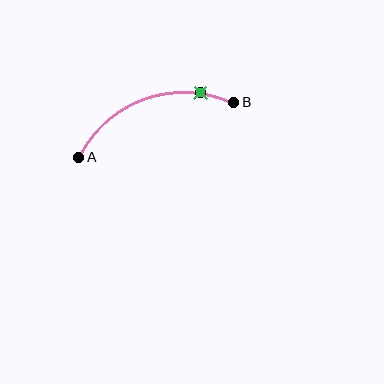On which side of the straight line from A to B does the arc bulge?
The arc bulges above the straight line connecting A and B.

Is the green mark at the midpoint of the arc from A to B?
No. The green mark lies on the arc but is closer to endpoint B. The arc midpoint would be at the point on the curve equidistant along the arc from both A and B.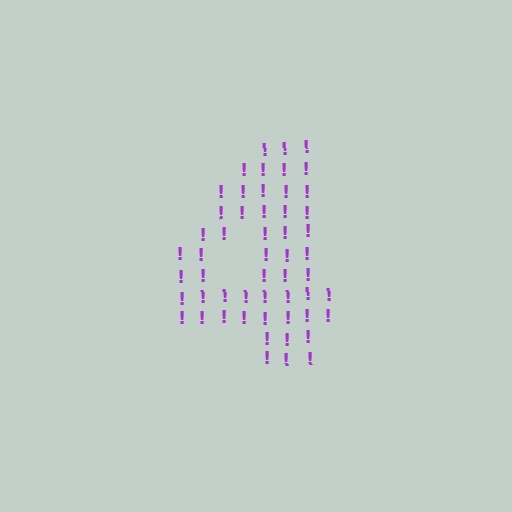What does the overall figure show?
The overall figure shows the digit 4.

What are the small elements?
The small elements are exclamation marks.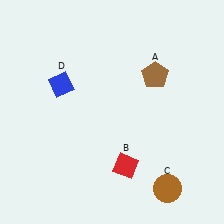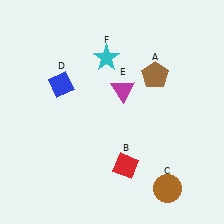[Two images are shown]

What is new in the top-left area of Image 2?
A cyan star (F) was added in the top-left area of Image 2.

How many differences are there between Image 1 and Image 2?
There are 2 differences between the two images.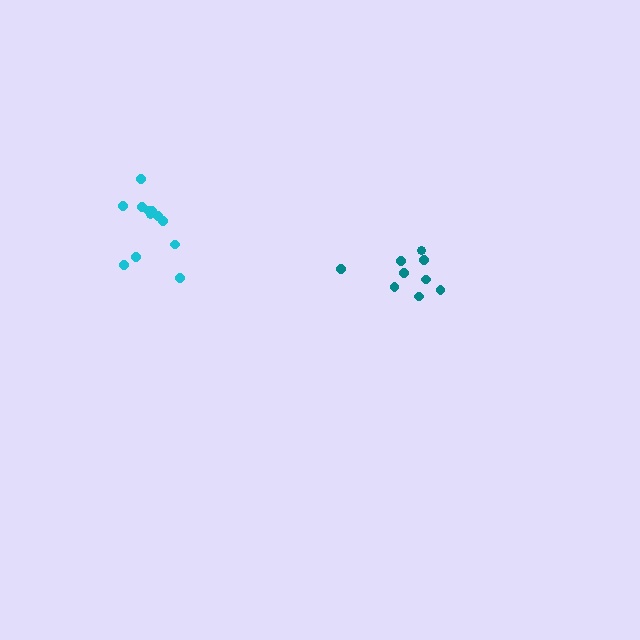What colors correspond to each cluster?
The clusters are colored: cyan, teal.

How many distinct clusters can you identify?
There are 2 distinct clusters.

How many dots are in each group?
Group 1: 12 dots, Group 2: 9 dots (21 total).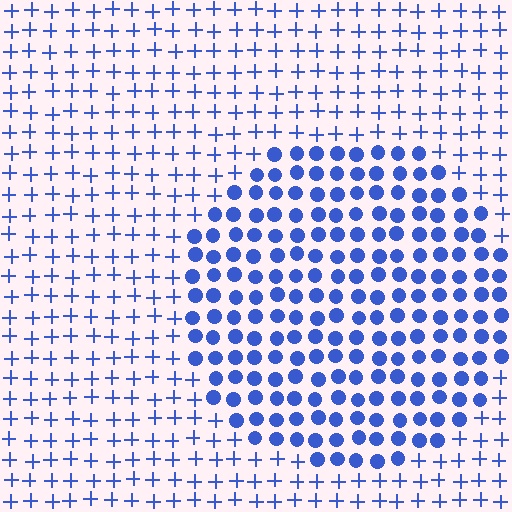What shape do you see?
I see a circle.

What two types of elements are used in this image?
The image uses circles inside the circle region and plus signs outside it.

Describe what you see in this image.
The image is filled with small blue elements arranged in a uniform grid. A circle-shaped region contains circles, while the surrounding area contains plus signs. The boundary is defined purely by the change in element shape.